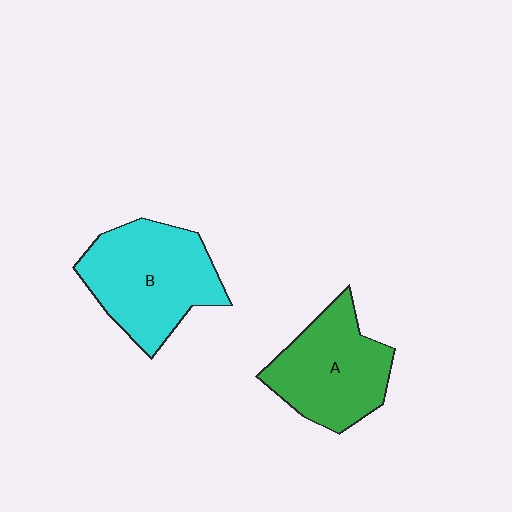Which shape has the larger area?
Shape B (cyan).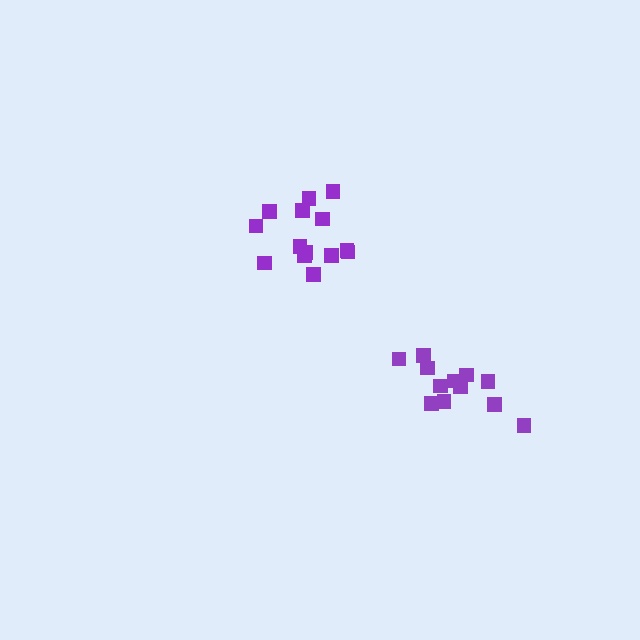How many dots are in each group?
Group 1: 14 dots, Group 2: 12 dots (26 total).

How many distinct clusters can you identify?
There are 2 distinct clusters.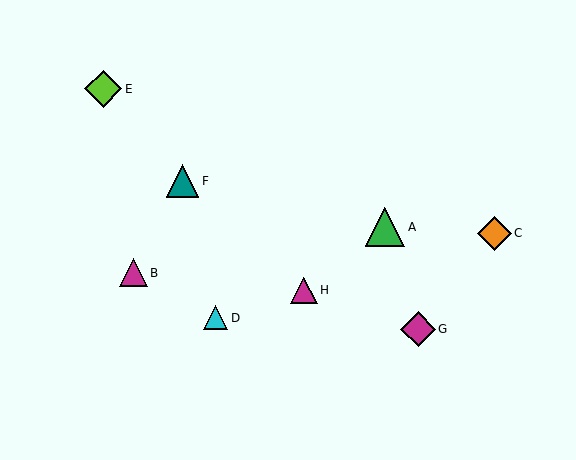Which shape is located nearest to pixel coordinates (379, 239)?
The green triangle (labeled A) at (385, 227) is nearest to that location.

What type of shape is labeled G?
Shape G is a magenta diamond.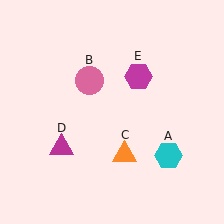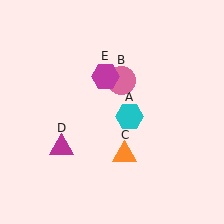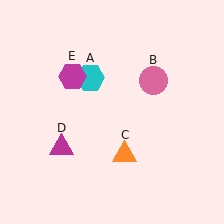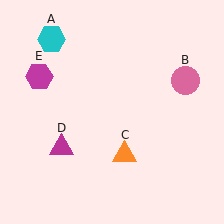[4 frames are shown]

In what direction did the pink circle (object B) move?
The pink circle (object B) moved right.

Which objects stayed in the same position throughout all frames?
Orange triangle (object C) and magenta triangle (object D) remained stationary.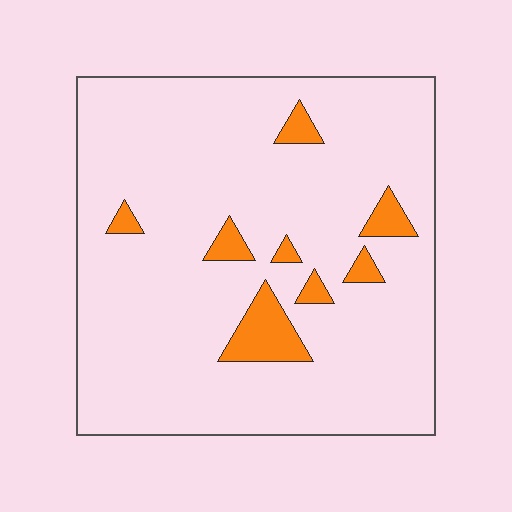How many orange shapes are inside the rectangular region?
8.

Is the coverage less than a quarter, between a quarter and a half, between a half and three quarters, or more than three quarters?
Less than a quarter.